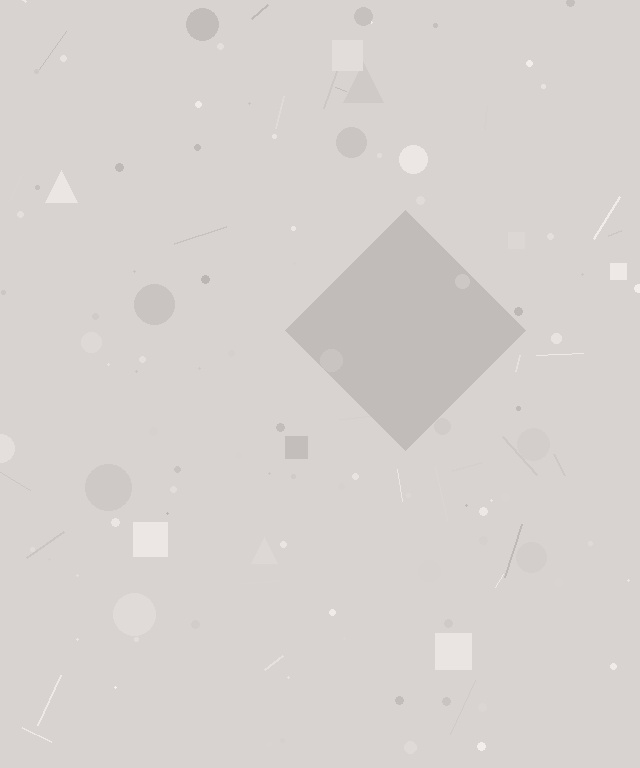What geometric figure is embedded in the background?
A diamond is embedded in the background.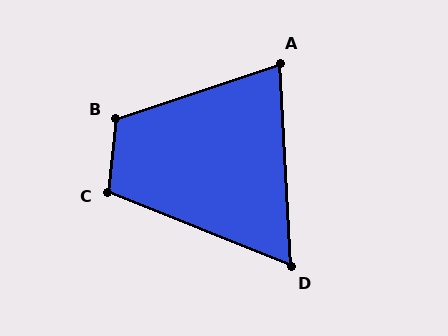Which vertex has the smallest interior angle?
D, at approximately 65 degrees.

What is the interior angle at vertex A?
Approximately 74 degrees (acute).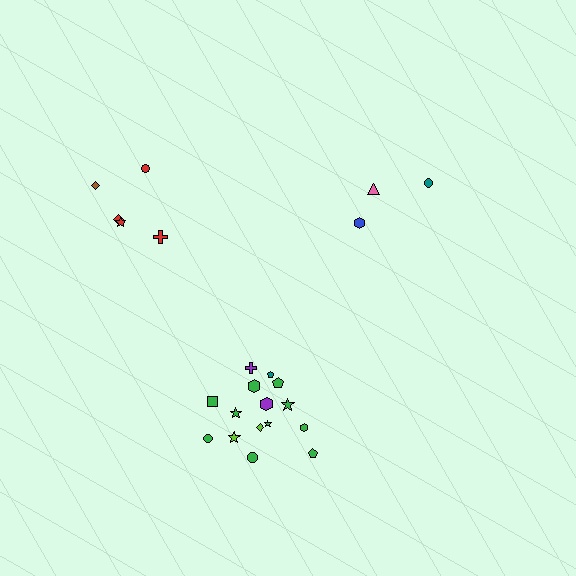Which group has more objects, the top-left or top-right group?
The top-left group.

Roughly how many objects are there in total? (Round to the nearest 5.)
Roughly 25 objects in total.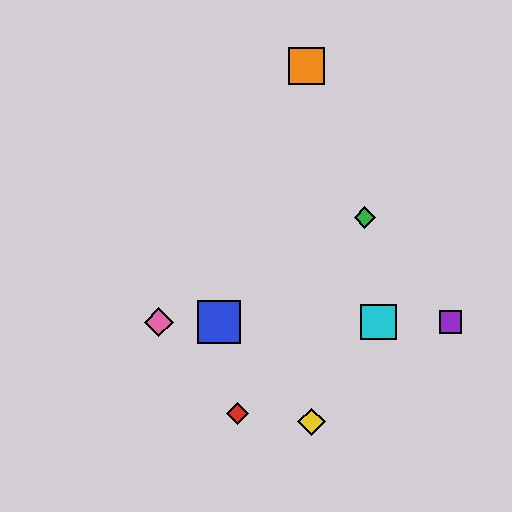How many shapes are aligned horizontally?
4 shapes (the blue square, the purple square, the cyan square, the pink diamond) are aligned horizontally.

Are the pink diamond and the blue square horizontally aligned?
Yes, both are at y≈322.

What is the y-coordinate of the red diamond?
The red diamond is at y≈413.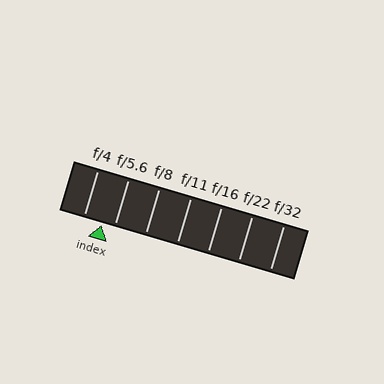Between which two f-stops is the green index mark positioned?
The index mark is between f/4 and f/5.6.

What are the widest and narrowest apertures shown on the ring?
The widest aperture shown is f/4 and the narrowest is f/32.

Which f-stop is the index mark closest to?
The index mark is closest to f/5.6.